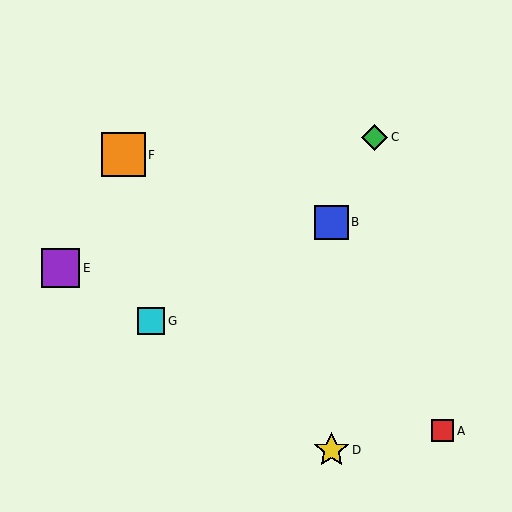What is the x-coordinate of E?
Object E is at x≈60.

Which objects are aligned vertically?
Objects B, D are aligned vertically.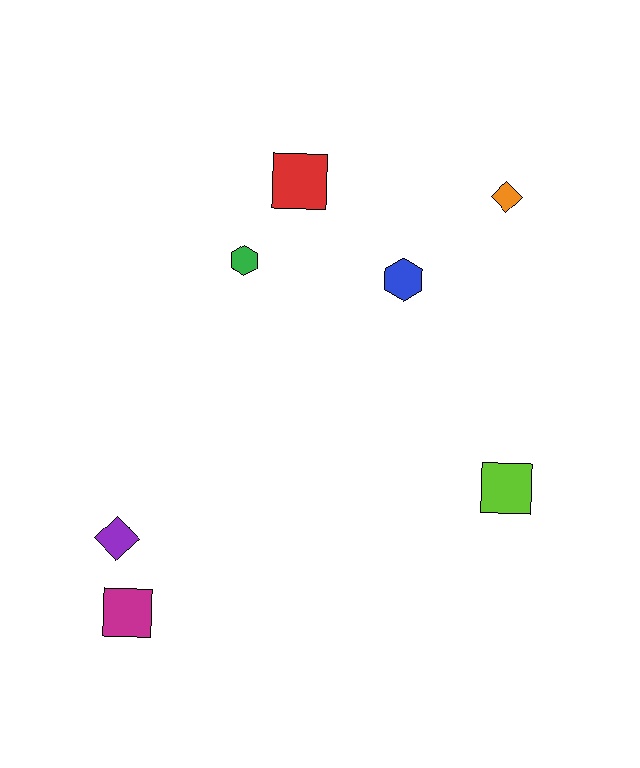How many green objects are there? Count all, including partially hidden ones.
There is 1 green object.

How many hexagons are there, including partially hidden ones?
There are 2 hexagons.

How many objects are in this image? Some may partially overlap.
There are 7 objects.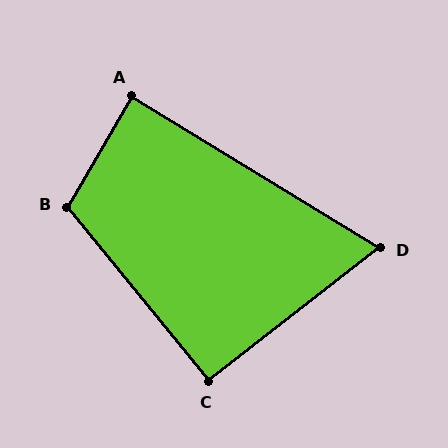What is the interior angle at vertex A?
Approximately 89 degrees (approximately right).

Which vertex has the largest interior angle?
B, at approximately 111 degrees.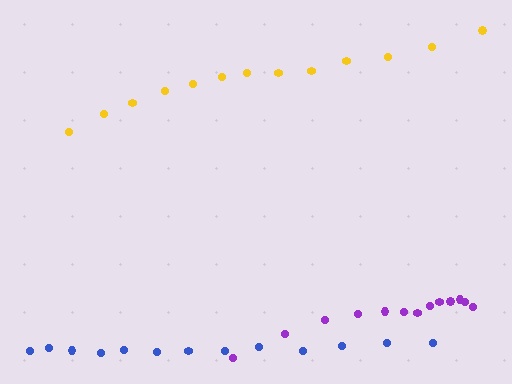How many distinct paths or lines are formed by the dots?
There are 3 distinct paths.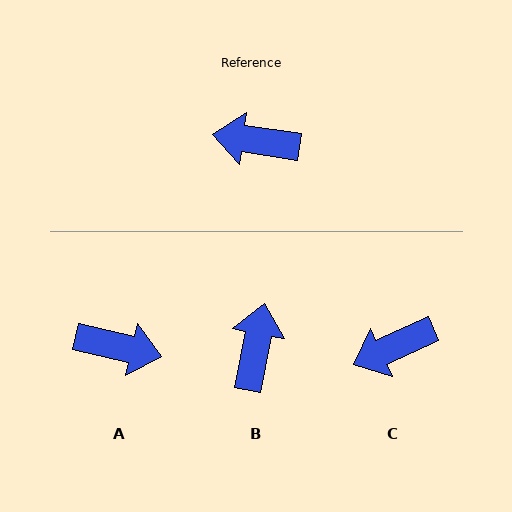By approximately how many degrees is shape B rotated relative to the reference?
Approximately 93 degrees clockwise.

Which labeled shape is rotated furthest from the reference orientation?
A, about 175 degrees away.